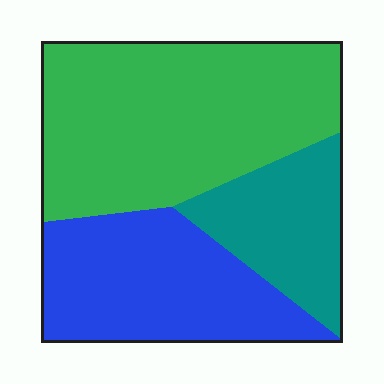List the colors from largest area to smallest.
From largest to smallest: green, blue, teal.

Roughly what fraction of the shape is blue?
Blue covers roughly 30% of the shape.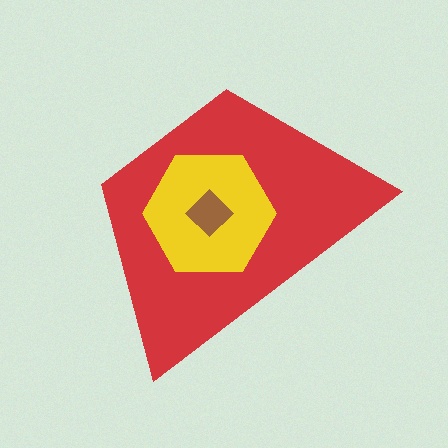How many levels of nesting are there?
3.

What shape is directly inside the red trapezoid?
The yellow hexagon.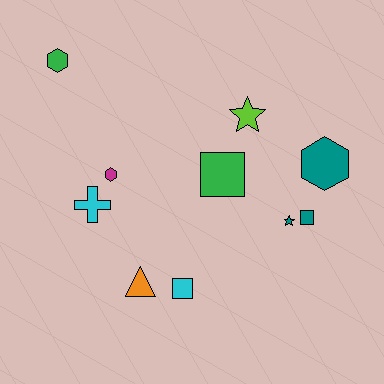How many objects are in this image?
There are 10 objects.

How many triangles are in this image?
There is 1 triangle.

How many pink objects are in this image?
There are no pink objects.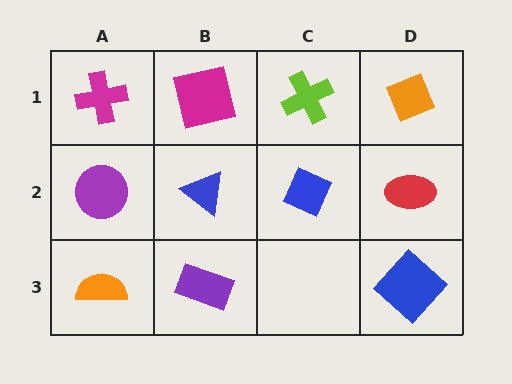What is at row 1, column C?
A lime cross.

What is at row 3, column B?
A purple rectangle.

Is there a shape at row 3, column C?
No, that cell is empty.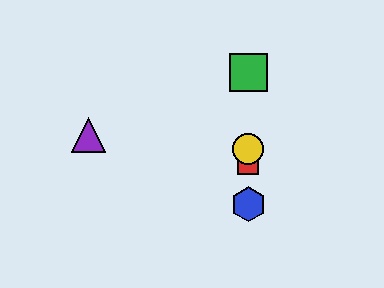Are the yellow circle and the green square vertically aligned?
Yes, both are at x≈248.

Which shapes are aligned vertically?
The red square, the blue hexagon, the green square, the yellow circle are aligned vertically.